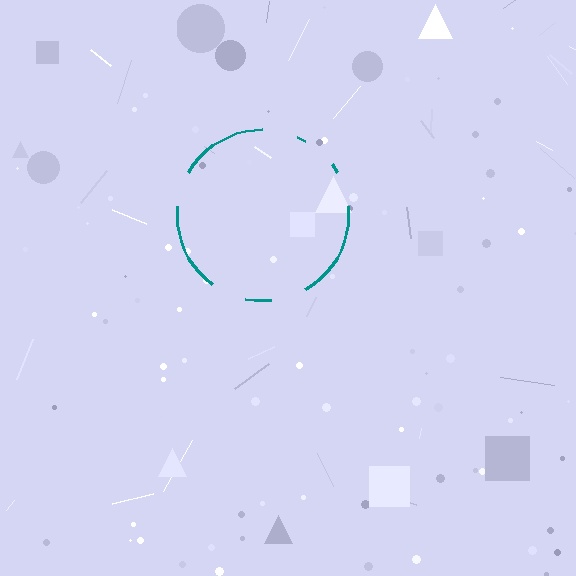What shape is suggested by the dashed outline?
The dashed outline suggests a circle.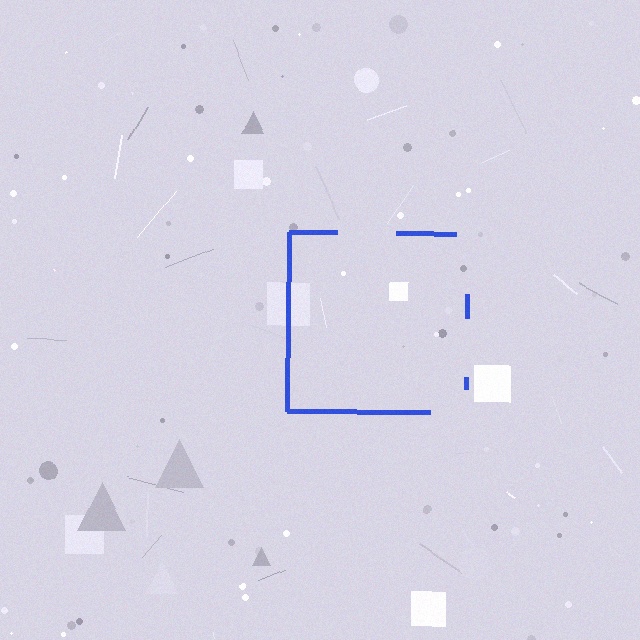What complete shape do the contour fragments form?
The contour fragments form a square.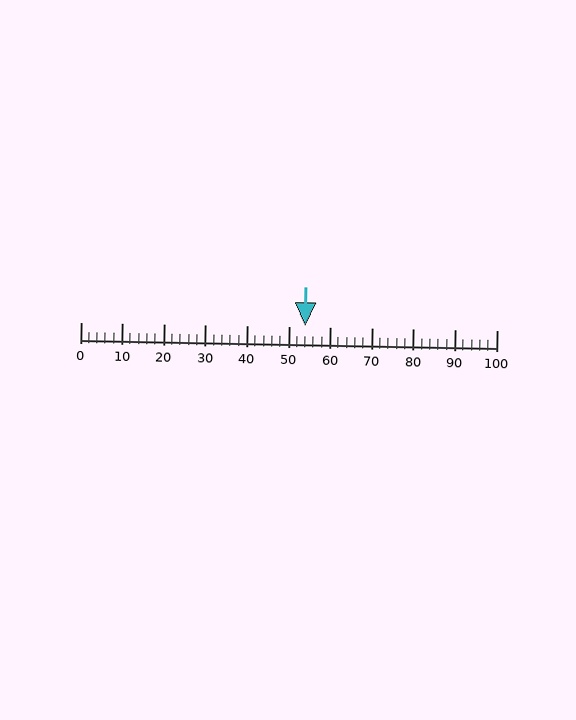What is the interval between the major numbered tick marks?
The major tick marks are spaced 10 units apart.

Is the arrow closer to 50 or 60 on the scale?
The arrow is closer to 50.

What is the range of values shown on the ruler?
The ruler shows values from 0 to 100.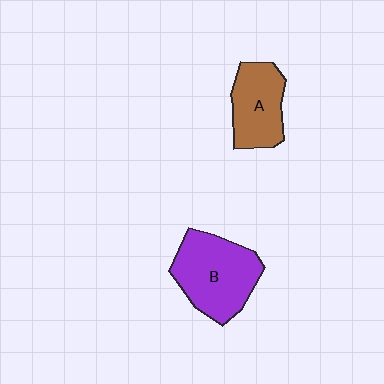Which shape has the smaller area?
Shape A (brown).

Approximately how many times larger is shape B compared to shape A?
Approximately 1.4 times.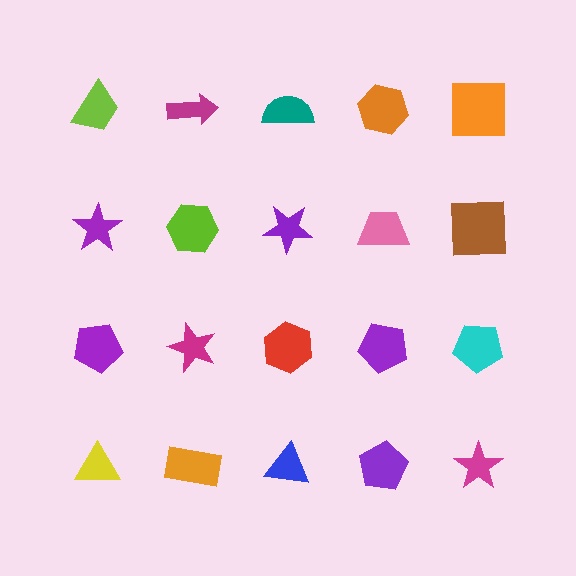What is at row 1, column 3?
A teal semicircle.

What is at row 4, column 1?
A yellow triangle.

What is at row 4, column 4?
A purple pentagon.